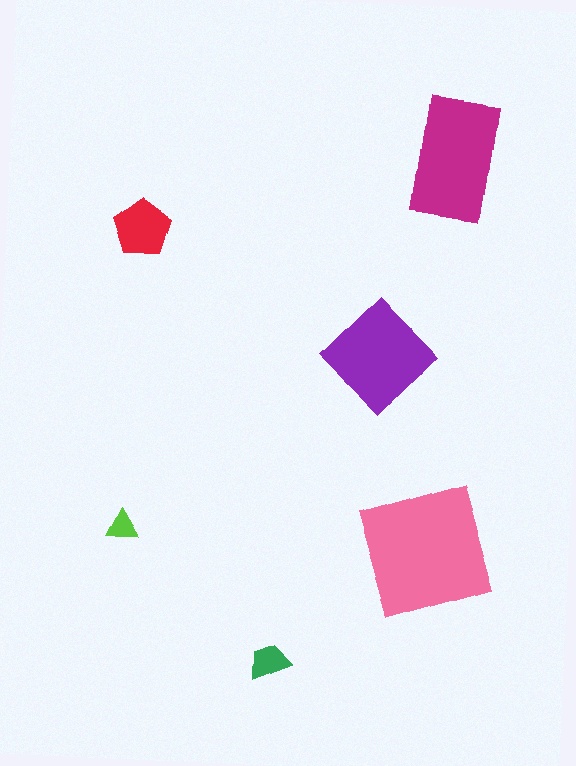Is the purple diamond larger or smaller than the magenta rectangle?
Smaller.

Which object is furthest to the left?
The lime triangle is leftmost.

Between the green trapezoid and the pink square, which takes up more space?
The pink square.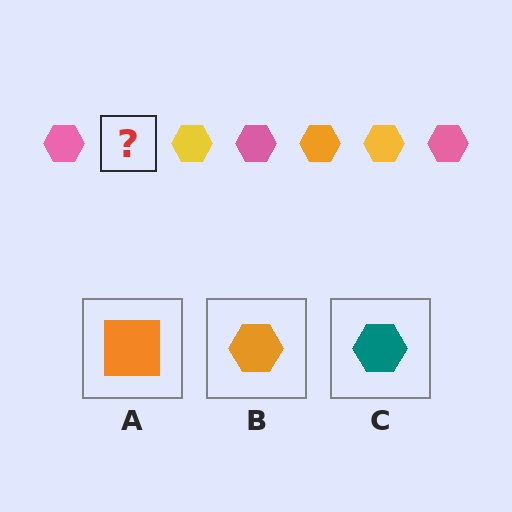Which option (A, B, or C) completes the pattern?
B.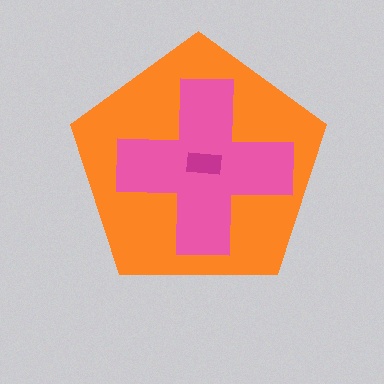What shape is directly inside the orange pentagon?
The pink cross.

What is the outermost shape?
The orange pentagon.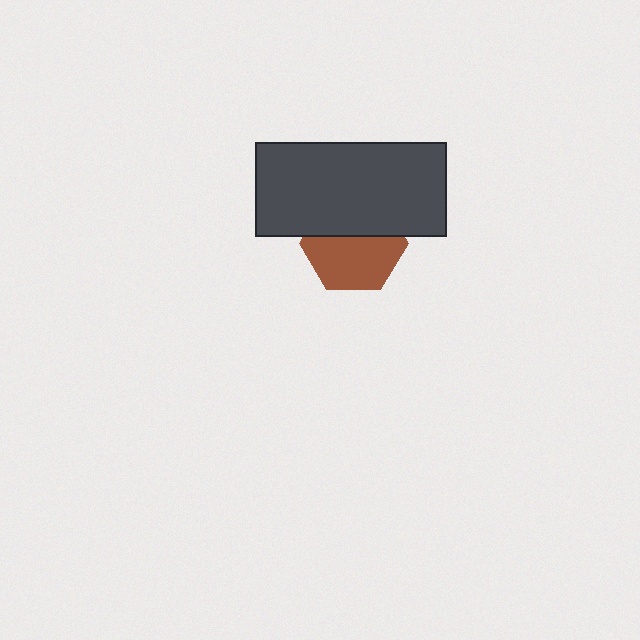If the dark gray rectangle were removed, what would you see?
You would see the complete brown hexagon.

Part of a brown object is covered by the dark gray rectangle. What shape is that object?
It is a hexagon.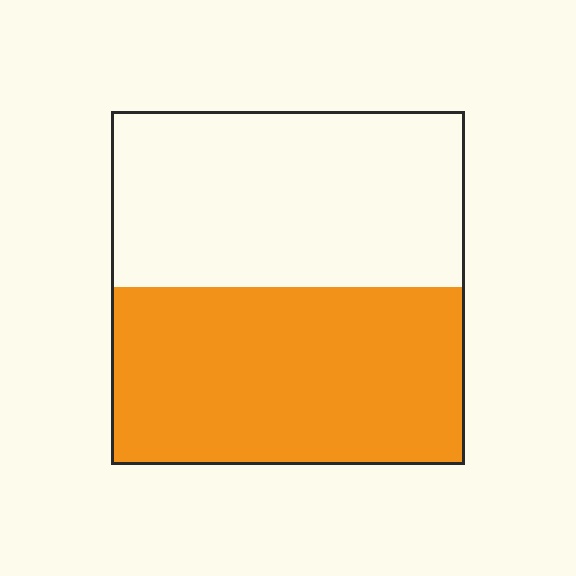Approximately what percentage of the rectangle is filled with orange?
Approximately 50%.